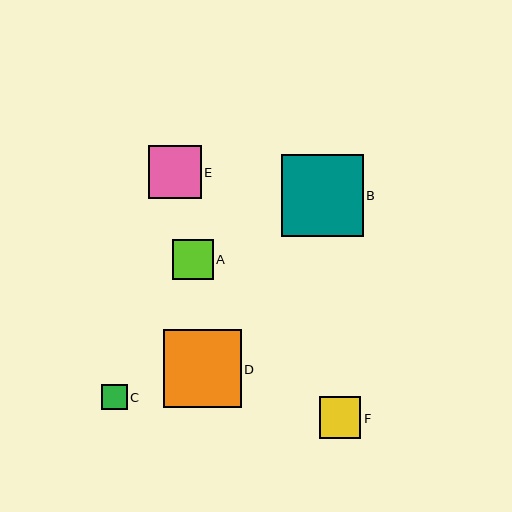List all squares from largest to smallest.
From largest to smallest: B, D, E, F, A, C.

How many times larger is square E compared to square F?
Square E is approximately 1.3 times the size of square F.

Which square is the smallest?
Square C is the smallest with a size of approximately 26 pixels.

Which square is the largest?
Square B is the largest with a size of approximately 81 pixels.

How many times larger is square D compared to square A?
Square D is approximately 1.9 times the size of square A.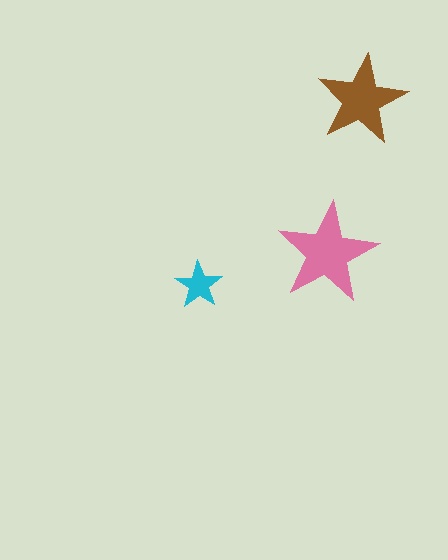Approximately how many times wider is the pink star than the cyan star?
About 2 times wider.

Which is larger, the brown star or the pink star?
The pink one.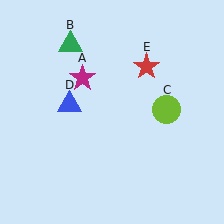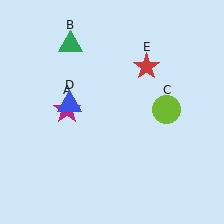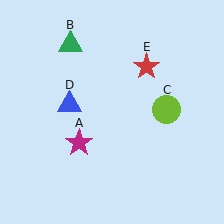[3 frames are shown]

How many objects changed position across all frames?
1 object changed position: magenta star (object A).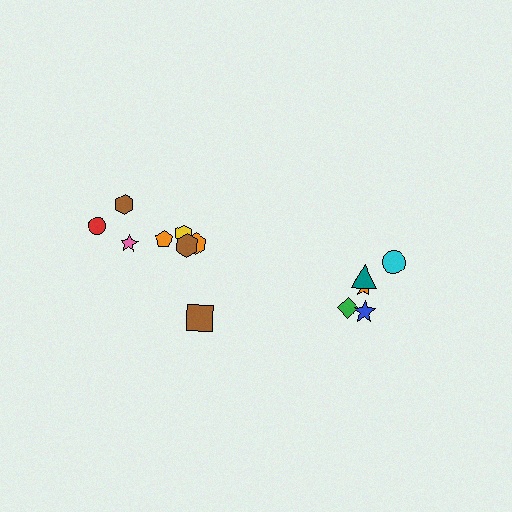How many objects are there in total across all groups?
There are 13 objects.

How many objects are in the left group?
There are 8 objects.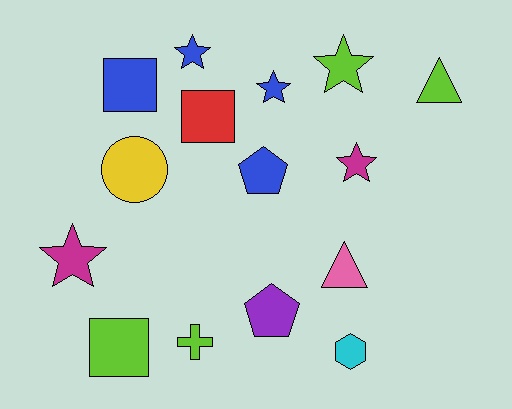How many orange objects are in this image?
There are no orange objects.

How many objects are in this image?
There are 15 objects.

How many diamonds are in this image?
There are no diamonds.